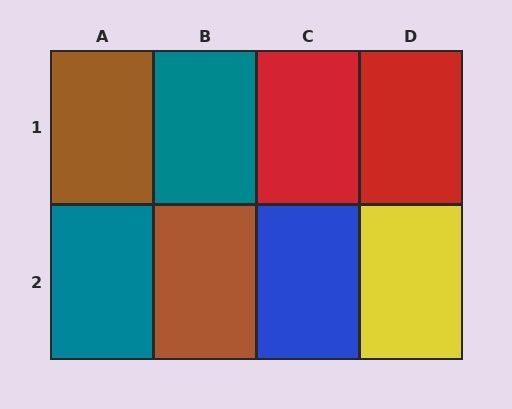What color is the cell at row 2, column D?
Yellow.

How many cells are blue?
1 cell is blue.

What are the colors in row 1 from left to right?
Brown, teal, red, red.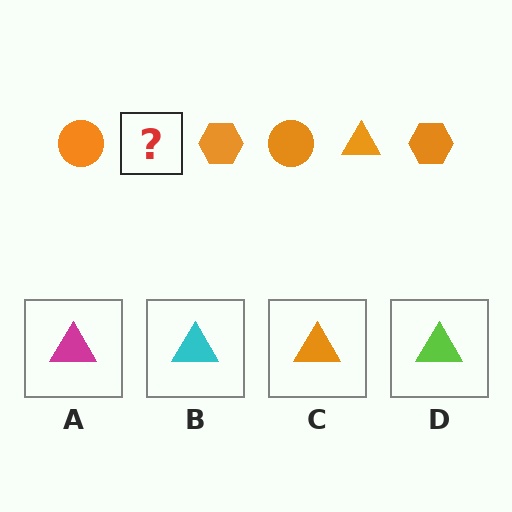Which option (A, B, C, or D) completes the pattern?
C.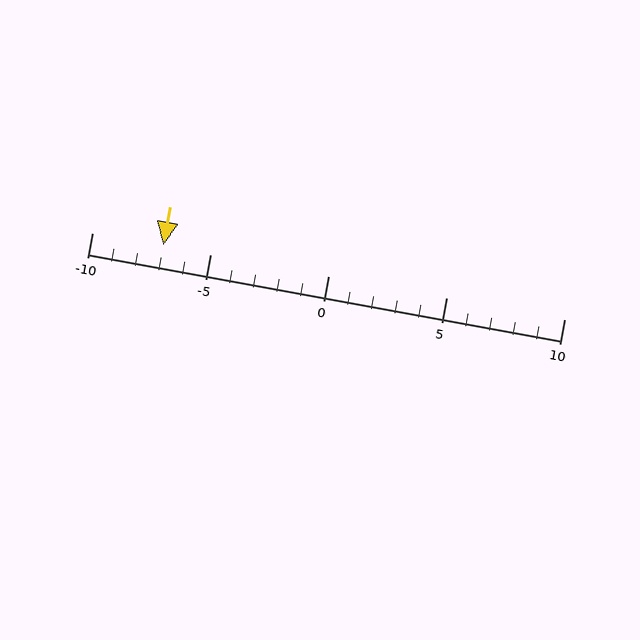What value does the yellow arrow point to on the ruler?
The yellow arrow points to approximately -7.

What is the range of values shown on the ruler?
The ruler shows values from -10 to 10.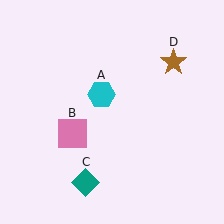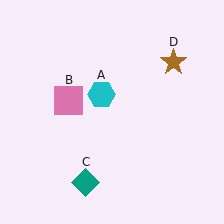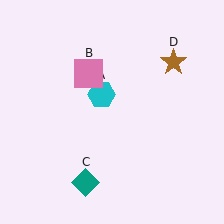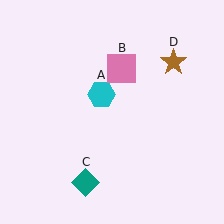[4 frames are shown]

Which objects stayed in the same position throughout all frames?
Cyan hexagon (object A) and teal diamond (object C) and brown star (object D) remained stationary.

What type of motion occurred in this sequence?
The pink square (object B) rotated clockwise around the center of the scene.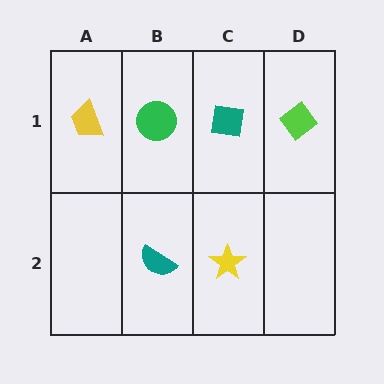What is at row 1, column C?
A teal square.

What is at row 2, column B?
A teal semicircle.